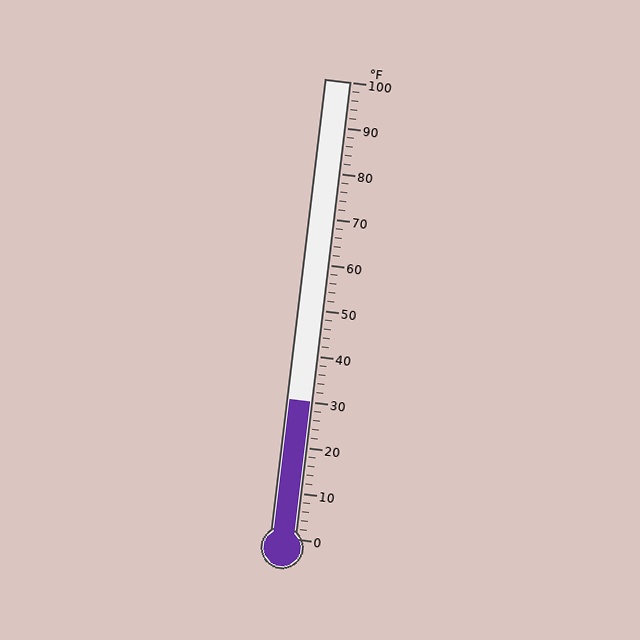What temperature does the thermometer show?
The thermometer shows approximately 30°F.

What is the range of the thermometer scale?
The thermometer scale ranges from 0°F to 100°F.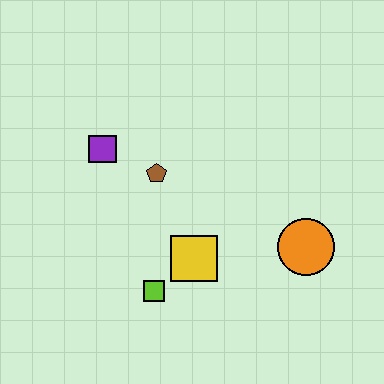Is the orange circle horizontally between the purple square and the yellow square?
No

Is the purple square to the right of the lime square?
No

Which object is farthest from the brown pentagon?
The orange circle is farthest from the brown pentagon.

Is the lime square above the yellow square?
No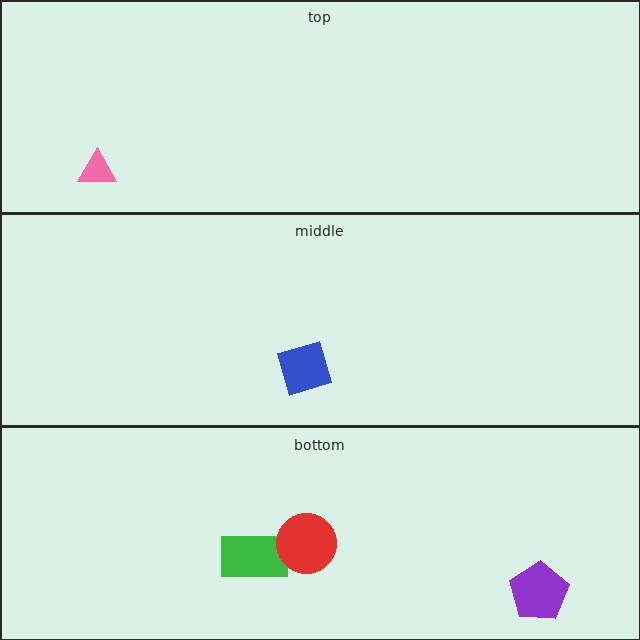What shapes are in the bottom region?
The green rectangle, the red circle, the purple pentagon.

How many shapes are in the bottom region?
3.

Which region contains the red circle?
The bottom region.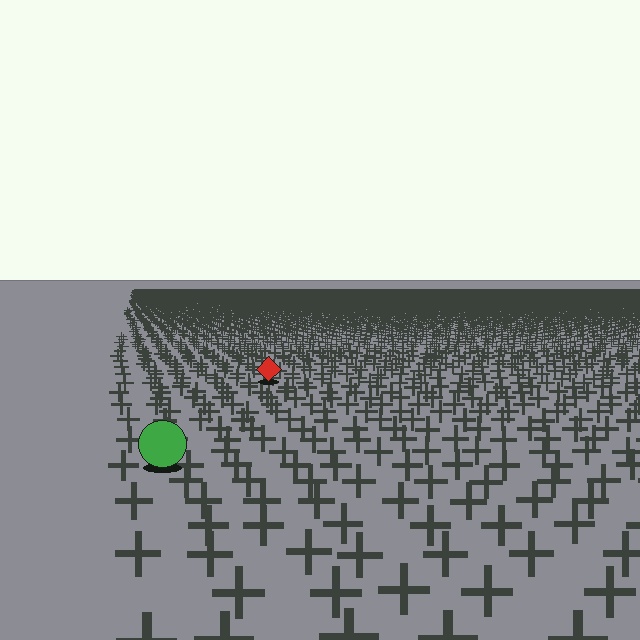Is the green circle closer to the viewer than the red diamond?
Yes. The green circle is closer — you can tell from the texture gradient: the ground texture is coarser near it.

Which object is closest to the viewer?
The green circle is closest. The texture marks near it are larger and more spread out.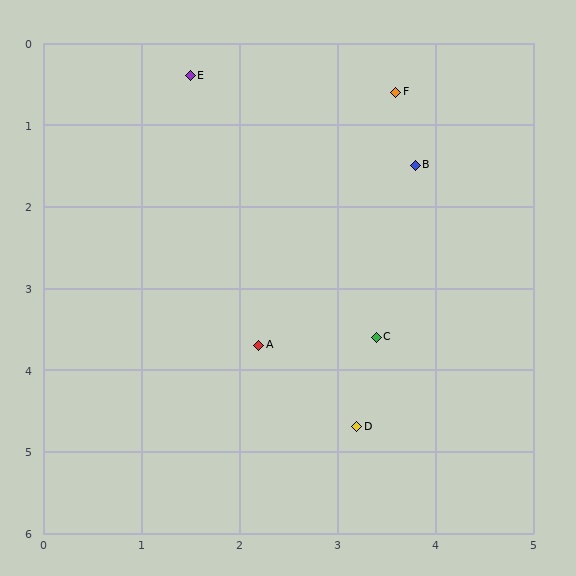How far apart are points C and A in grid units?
Points C and A are about 1.2 grid units apart.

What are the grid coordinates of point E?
Point E is at approximately (1.5, 0.4).